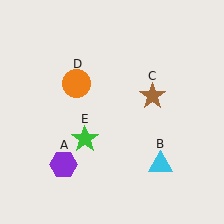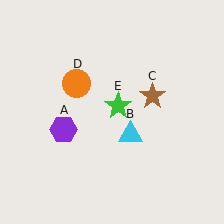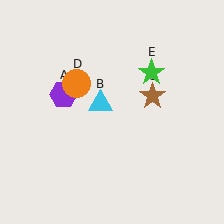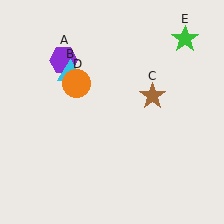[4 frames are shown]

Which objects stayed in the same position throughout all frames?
Brown star (object C) and orange circle (object D) remained stationary.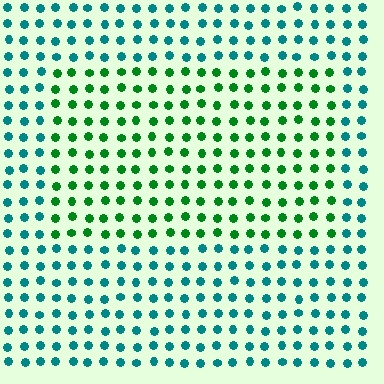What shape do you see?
I see a rectangle.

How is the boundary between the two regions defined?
The boundary is defined purely by a slight shift in hue (about 48 degrees). Spacing, size, and orientation are identical on both sides.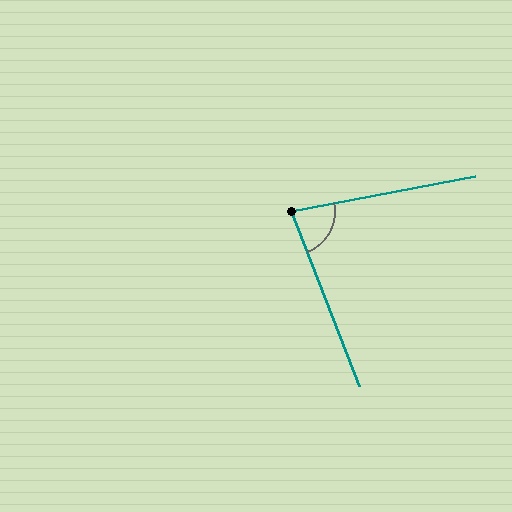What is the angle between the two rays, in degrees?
Approximately 80 degrees.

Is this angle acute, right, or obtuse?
It is acute.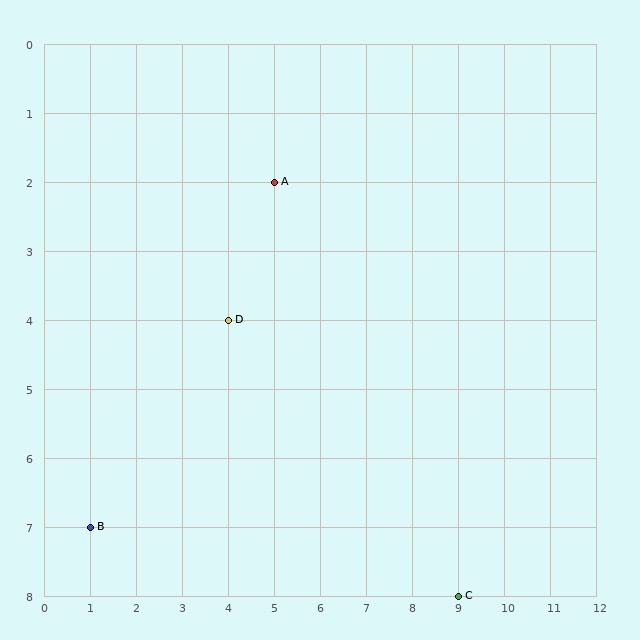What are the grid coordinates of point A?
Point A is at grid coordinates (5, 2).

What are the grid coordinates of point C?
Point C is at grid coordinates (9, 8).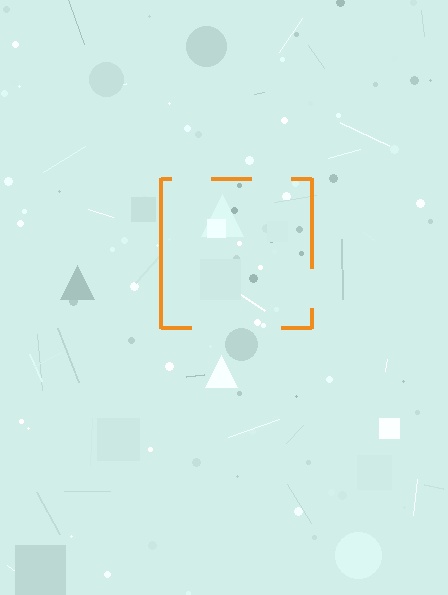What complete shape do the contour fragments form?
The contour fragments form a square.